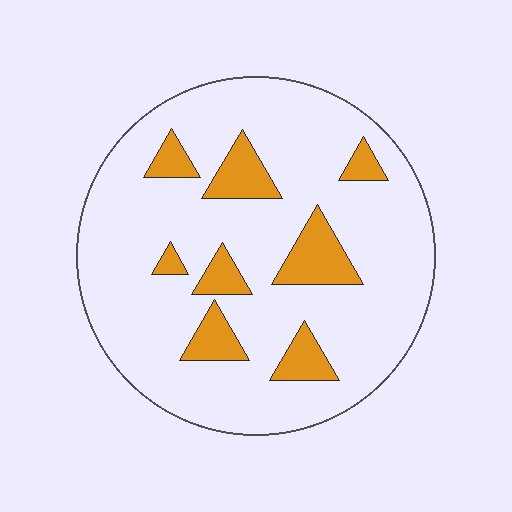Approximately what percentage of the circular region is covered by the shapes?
Approximately 15%.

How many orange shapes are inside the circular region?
8.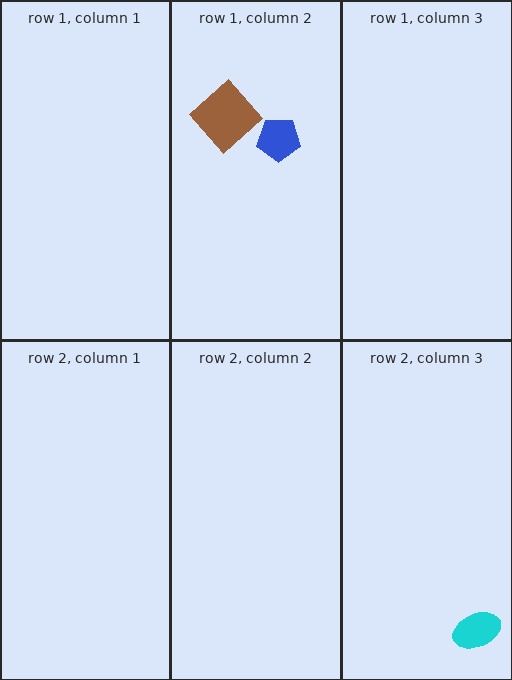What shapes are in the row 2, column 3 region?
The cyan ellipse.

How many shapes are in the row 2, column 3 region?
1.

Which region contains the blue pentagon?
The row 1, column 2 region.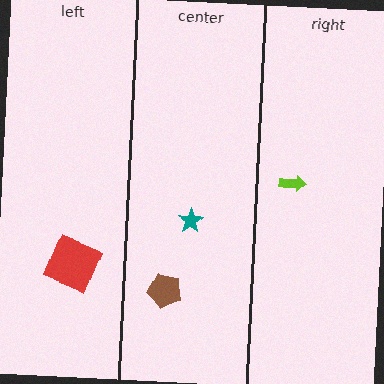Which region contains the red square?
The left region.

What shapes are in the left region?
The red square.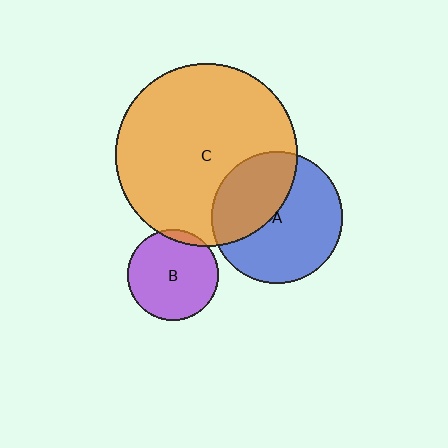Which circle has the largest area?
Circle C (orange).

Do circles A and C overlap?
Yes.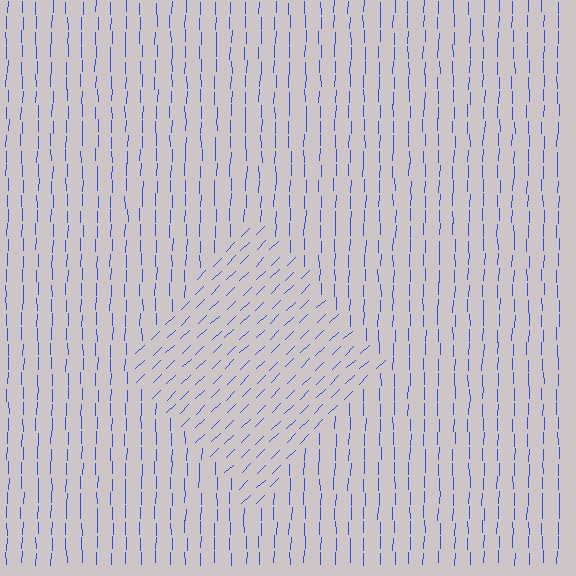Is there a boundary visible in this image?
Yes, there is a texture boundary formed by a change in line orientation.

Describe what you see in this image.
The image is filled with small blue line segments. A diamond region in the image has lines oriented differently from the surrounding lines, creating a visible texture boundary.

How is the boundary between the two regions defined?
The boundary is defined purely by a change in line orientation (approximately 45 degrees difference). All lines are the same color and thickness.